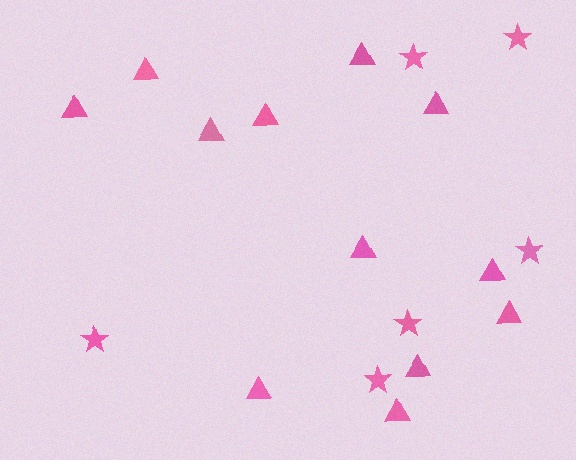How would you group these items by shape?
There are 2 groups: one group of triangles (12) and one group of stars (6).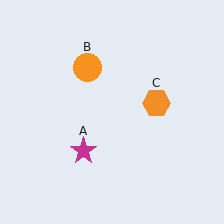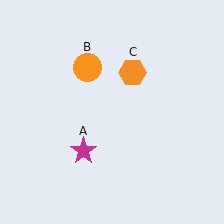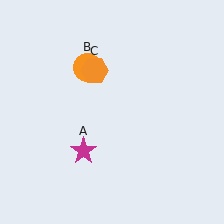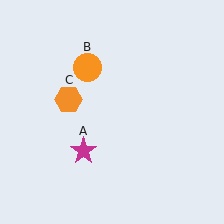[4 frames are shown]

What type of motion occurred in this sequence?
The orange hexagon (object C) rotated counterclockwise around the center of the scene.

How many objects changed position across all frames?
1 object changed position: orange hexagon (object C).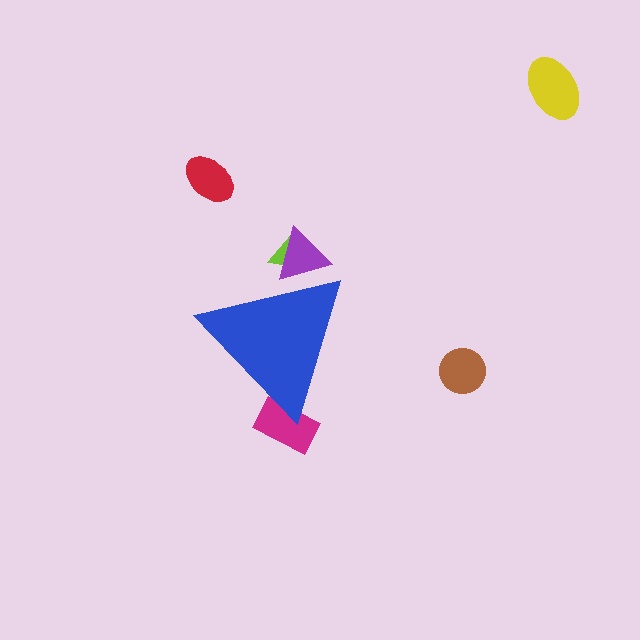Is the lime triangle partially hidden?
Yes, the lime triangle is partially hidden behind the blue triangle.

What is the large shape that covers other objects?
A blue triangle.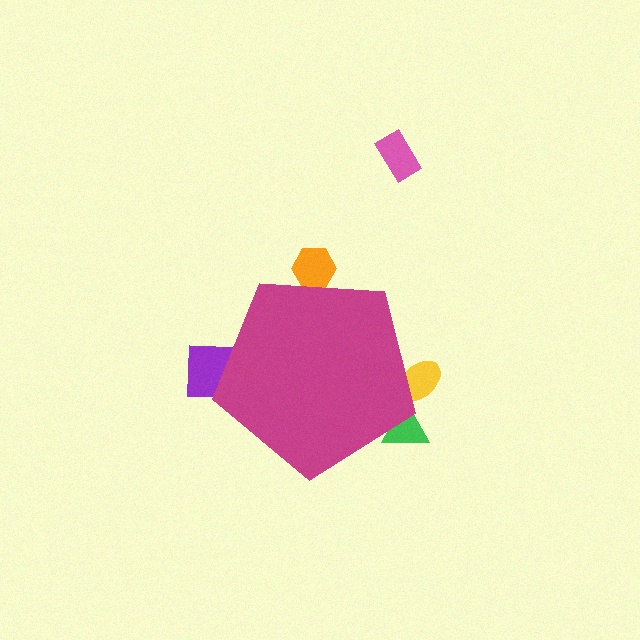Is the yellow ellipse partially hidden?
Yes, the yellow ellipse is partially hidden behind the magenta pentagon.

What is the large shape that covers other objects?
A magenta pentagon.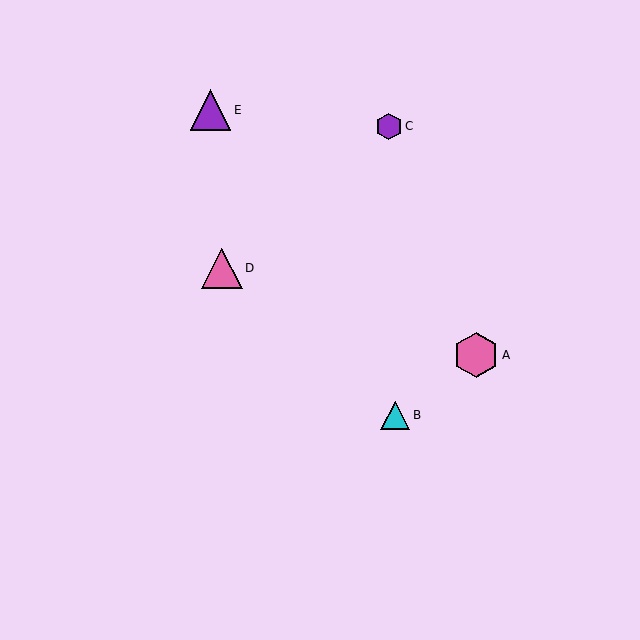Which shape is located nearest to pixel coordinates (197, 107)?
The purple triangle (labeled E) at (210, 110) is nearest to that location.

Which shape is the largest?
The pink hexagon (labeled A) is the largest.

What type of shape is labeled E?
Shape E is a purple triangle.